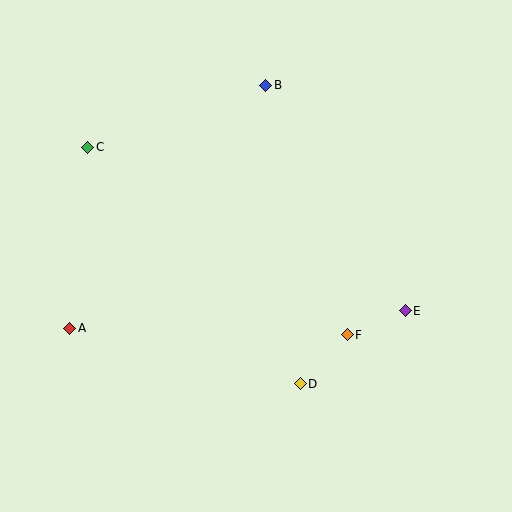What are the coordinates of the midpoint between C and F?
The midpoint between C and F is at (217, 241).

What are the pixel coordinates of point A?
Point A is at (70, 328).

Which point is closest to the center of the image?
Point F at (347, 335) is closest to the center.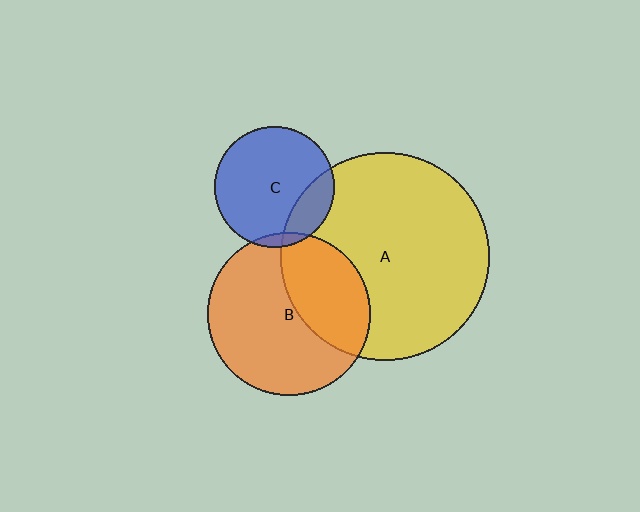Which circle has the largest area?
Circle A (yellow).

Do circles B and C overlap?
Yes.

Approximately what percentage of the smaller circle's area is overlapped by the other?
Approximately 5%.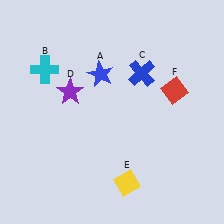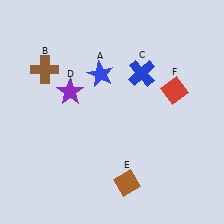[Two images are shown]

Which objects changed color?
B changed from cyan to brown. E changed from yellow to brown.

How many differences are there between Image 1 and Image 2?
There are 2 differences between the two images.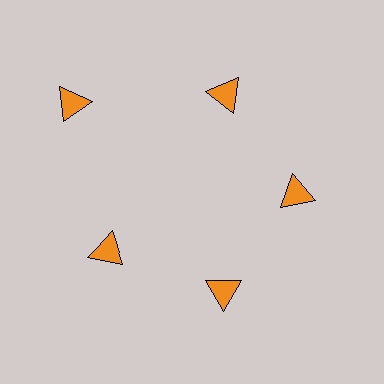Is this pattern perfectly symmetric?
No. The 5 orange triangles are arranged in a ring, but one element near the 10 o'clock position is pushed outward from the center, breaking the 5-fold rotational symmetry.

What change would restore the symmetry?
The symmetry would be restored by moving it inward, back onto the ring so that all 5 triangles sit at equal angles and equal distance from the center.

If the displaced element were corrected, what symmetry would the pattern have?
It would have 5-fold rotational symmetry — the pattern would map onto itself every 72 degrees.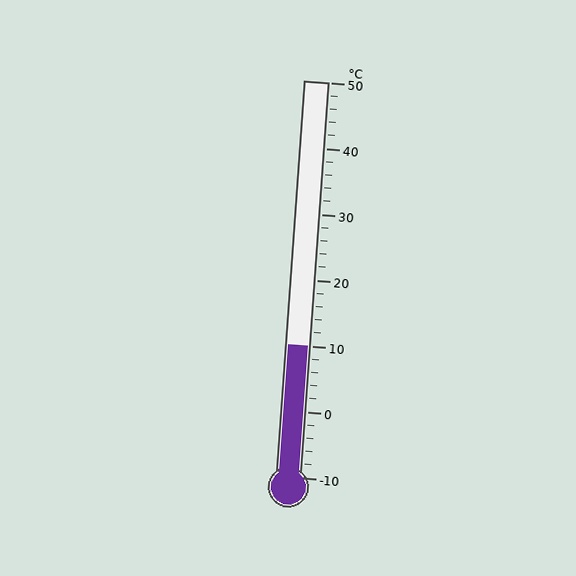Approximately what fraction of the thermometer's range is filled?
The thermometer is filled to approximately 35% of its range.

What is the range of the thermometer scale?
The thermometer scale ranges from -10°C to 50°C.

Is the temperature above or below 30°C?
The temperature is below 30°C.